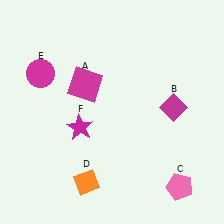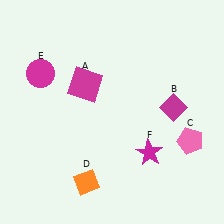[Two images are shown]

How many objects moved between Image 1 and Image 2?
2 objects moved between the two images.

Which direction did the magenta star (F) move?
The magenta star (F) moved right.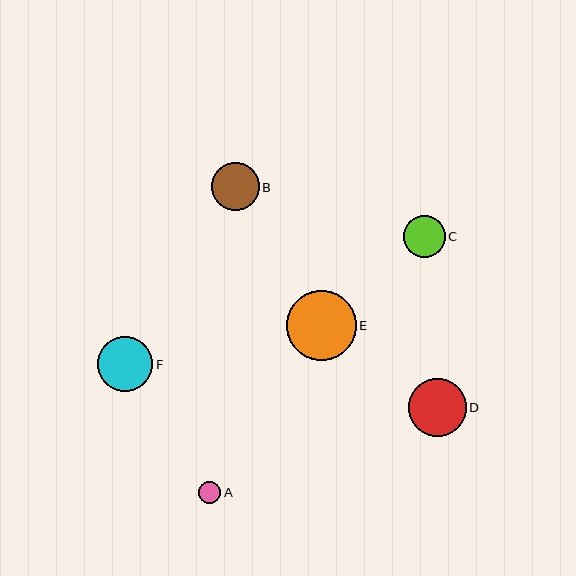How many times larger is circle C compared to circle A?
Circle C is approximately 1.9 times the size of circle A.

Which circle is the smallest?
Circle A is the smallest with a size of approximately 22 pixels.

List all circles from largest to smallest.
From largest to smallest: E, D, F, B, C, A.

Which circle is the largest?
Circle E is the largest with a size of approximately 70 pixels.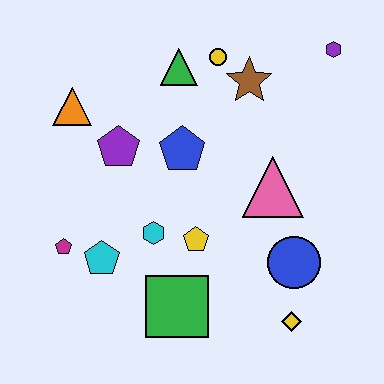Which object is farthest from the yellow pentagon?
The purple hexagon is farthest from the yellow pentagon.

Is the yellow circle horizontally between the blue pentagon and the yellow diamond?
Yes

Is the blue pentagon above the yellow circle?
No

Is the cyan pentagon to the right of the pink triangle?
No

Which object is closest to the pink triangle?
The blue circle is closest to the pink triangle.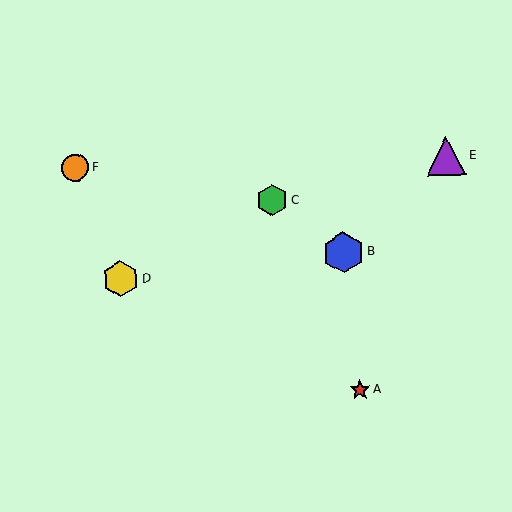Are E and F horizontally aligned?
Yes, both are at y≈156.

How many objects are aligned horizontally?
2 objects (E, F) are aligned horizontally.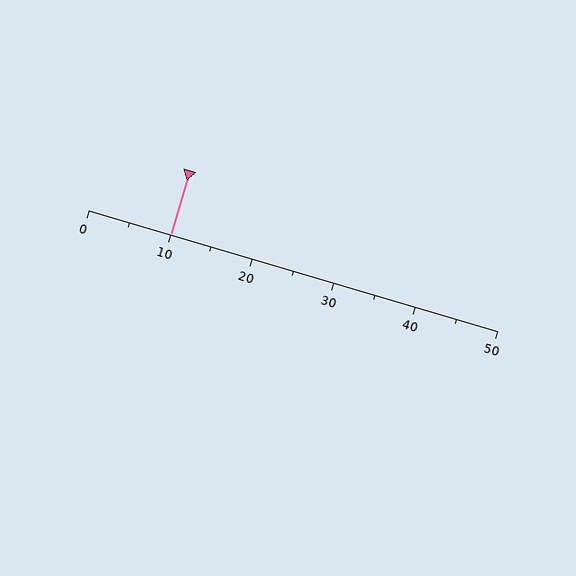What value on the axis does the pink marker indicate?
The marker indicates approximately 10.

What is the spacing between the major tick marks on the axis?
The major ticks are spaced 10 apart.